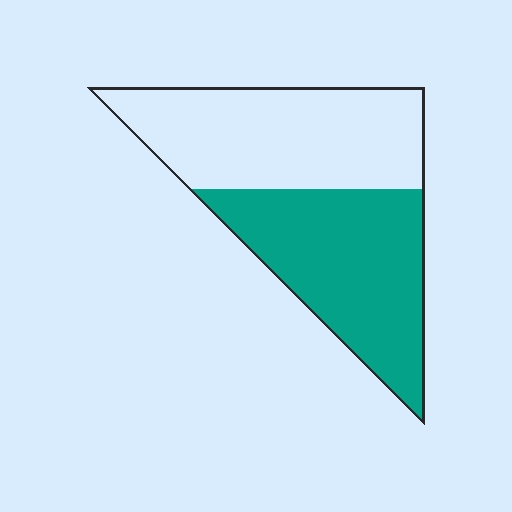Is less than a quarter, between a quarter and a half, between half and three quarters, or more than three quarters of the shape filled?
Between a quarter and a half.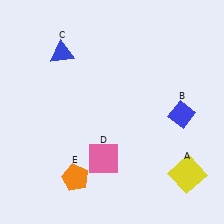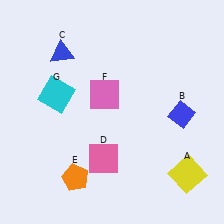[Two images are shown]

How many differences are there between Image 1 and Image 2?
There are 2 differences between the two images.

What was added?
A pink square (F), a cyan square (G) were added in Image 2.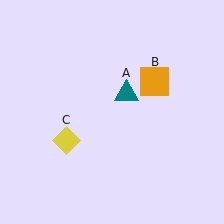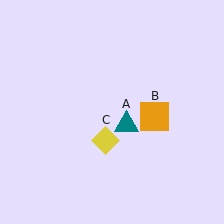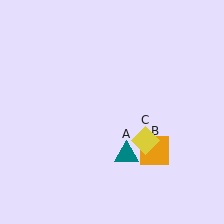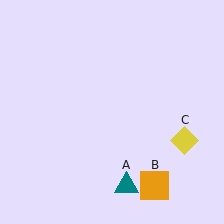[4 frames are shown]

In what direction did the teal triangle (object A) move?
The teal triangle (object A) moved down.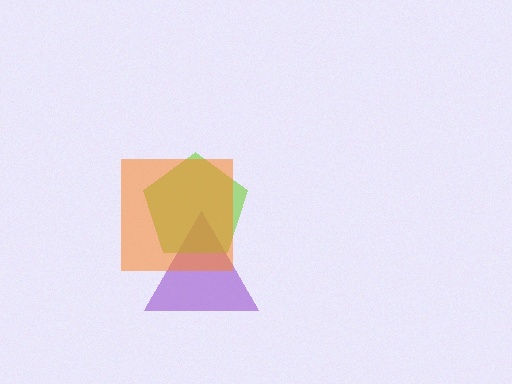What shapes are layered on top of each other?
The layered shapes are: a purple triangle, a lime pentagon, an orange square.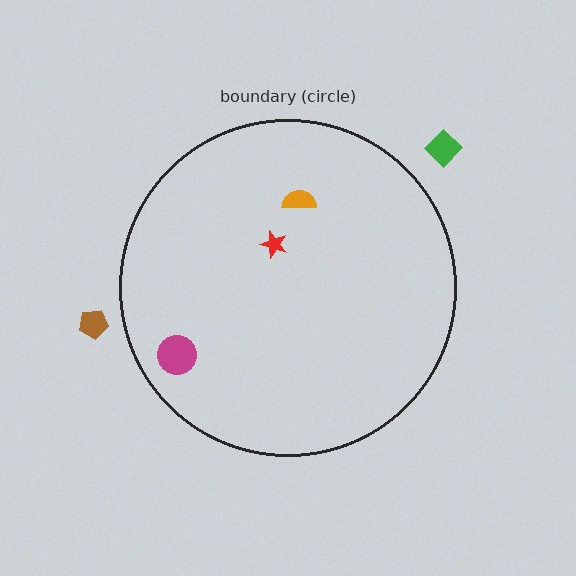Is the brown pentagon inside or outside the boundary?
Outside.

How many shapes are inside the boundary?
3 inside, 2 outside.